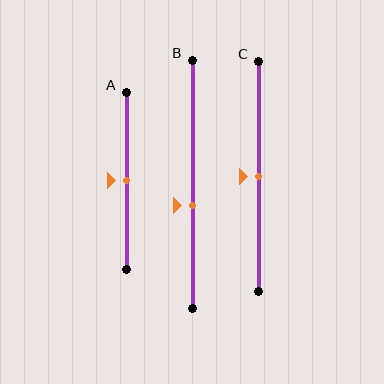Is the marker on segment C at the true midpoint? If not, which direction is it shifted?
Yes, the marker on segment C is at the true midpoint.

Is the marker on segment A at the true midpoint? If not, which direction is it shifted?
Yes, the marker on segment A is at the true midpoint.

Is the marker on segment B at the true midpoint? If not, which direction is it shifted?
No, the marker on segment B is shifted downward by about 8% of the segment length.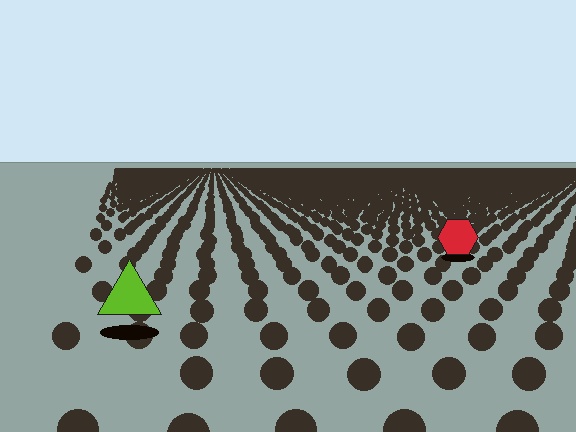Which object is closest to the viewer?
The lime triangle is closest. The texture marks near it are larger and more spread out.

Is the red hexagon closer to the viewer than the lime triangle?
No. The lime triangle is closer — you can tell from the texture gradient: the ground texture is coarser near it.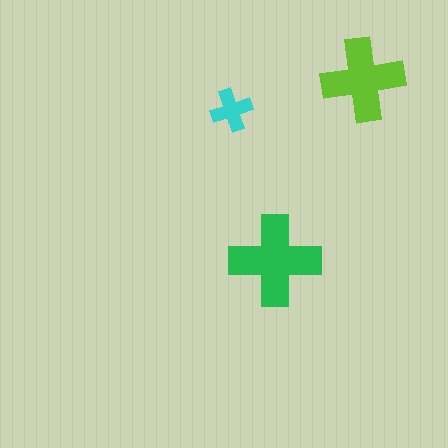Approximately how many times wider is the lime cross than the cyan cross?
About 2 times wider.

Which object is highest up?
The lime cross is topmost.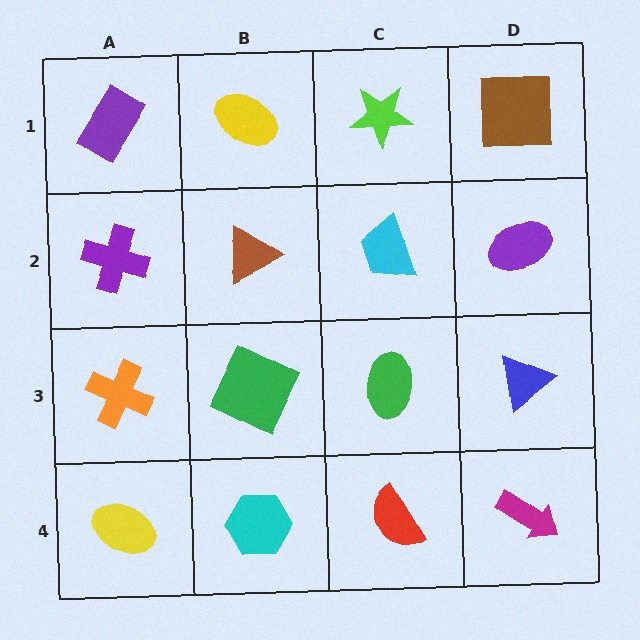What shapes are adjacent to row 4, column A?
An orange cross (row 3, column A), a cyan hexagon (row 4, column B).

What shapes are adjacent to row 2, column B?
A yellow ellipse (row 1, column B), a green square (row 3, column B), a purple cross (row 2, column A), a cyan trapezoid (row 2, column C).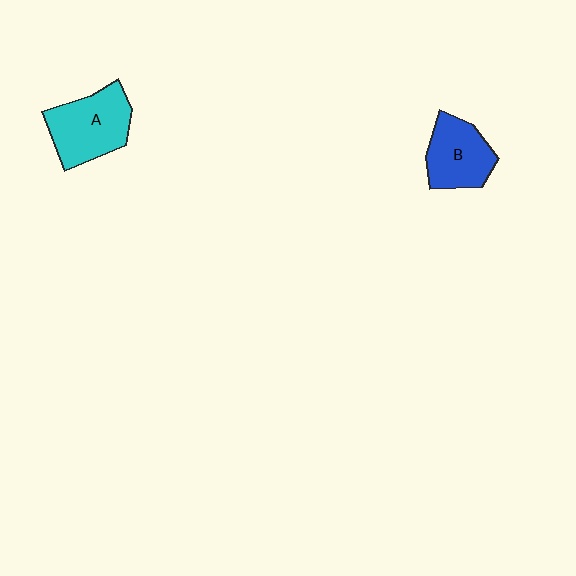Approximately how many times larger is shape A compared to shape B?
Approximately 1.2 times.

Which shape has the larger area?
Shape A (cyan).